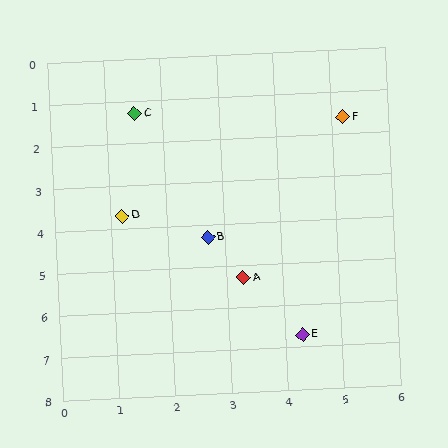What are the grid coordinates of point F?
Point F is at approximately (5.2, 1.6).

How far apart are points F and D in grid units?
Points F and D are about 4.5 grid units apart.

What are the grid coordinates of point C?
Point C is at approximately (1.5, 1.3).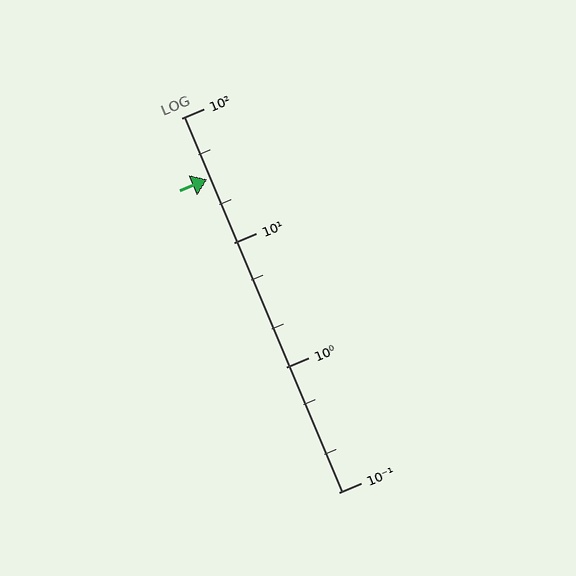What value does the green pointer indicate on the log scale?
The pointer indicates approximately 32.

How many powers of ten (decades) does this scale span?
The scale spans 3 decades, from 0.1 to 100.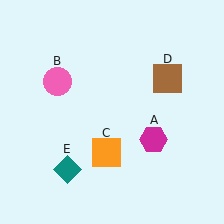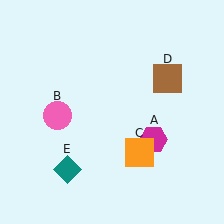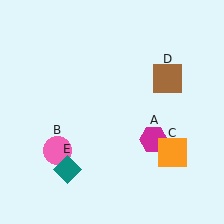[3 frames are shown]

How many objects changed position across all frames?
2 objects changed position: pink circle (object B), orange square (object C).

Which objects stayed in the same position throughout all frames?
Magenta hexagon (object A) and brown square (object D) and teal diamond (object E) remained stationary.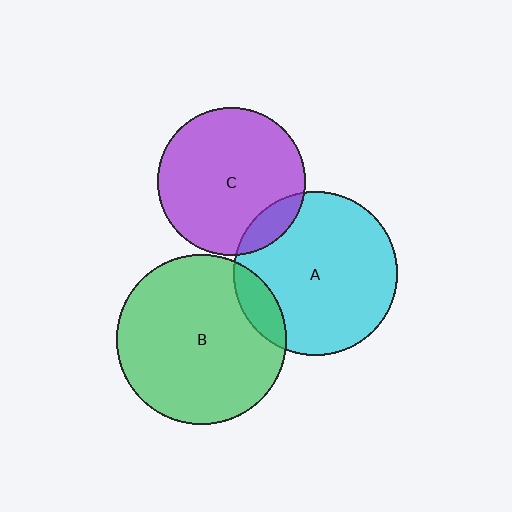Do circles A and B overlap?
Yes.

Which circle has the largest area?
Circle B (green).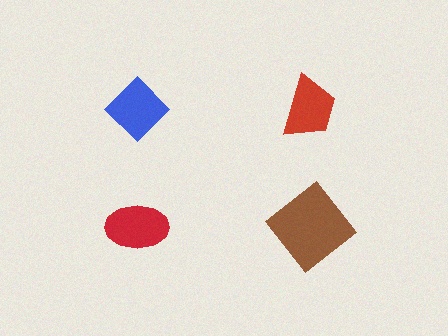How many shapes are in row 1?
2 shapes.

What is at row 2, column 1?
A red ellipse.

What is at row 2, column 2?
A brown diamond.